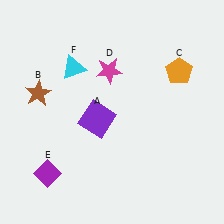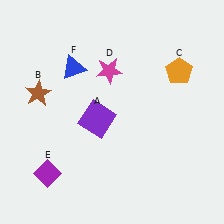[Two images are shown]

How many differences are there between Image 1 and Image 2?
There is 1 difference between the two images.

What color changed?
The triangle (F) changed from cyan in Image 1 to blue in Image 2.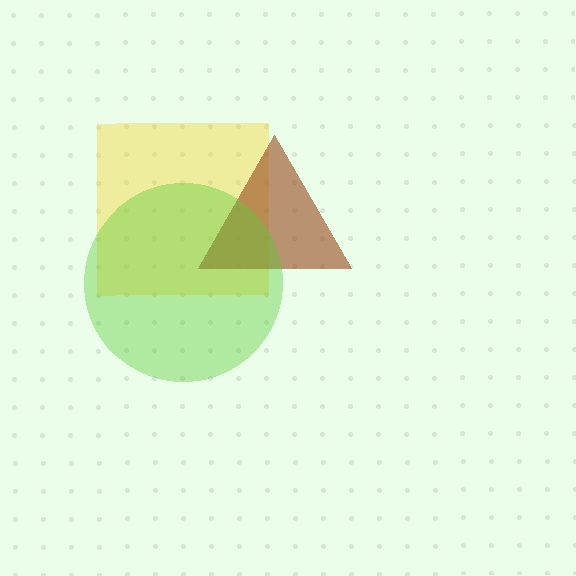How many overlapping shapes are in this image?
There are 3 overlapping shapes in the image.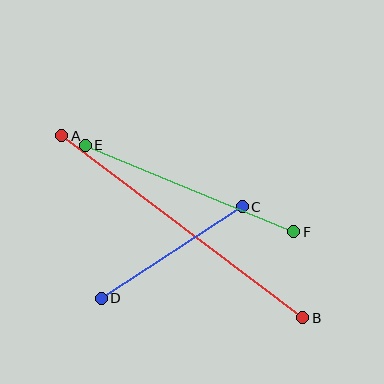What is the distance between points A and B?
The distance is approximately 302 pixels.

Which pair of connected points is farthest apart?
Points A and B are farthest apart.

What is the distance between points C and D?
The distance is approximately 168 pixels.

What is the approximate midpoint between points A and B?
The midpoint is at approximately (182, 227) pixels.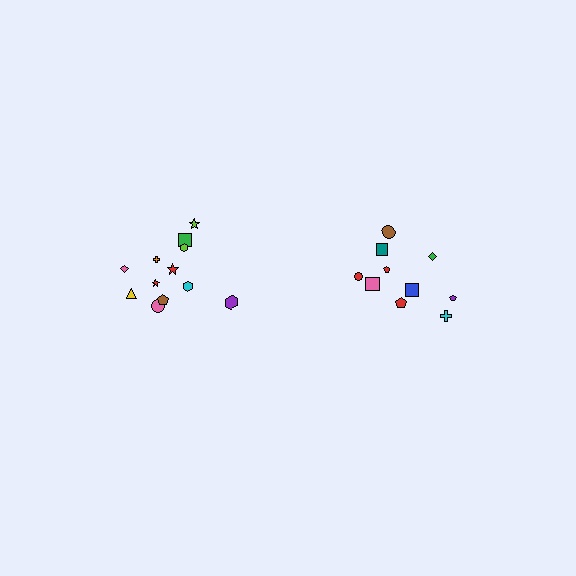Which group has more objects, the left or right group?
The left group.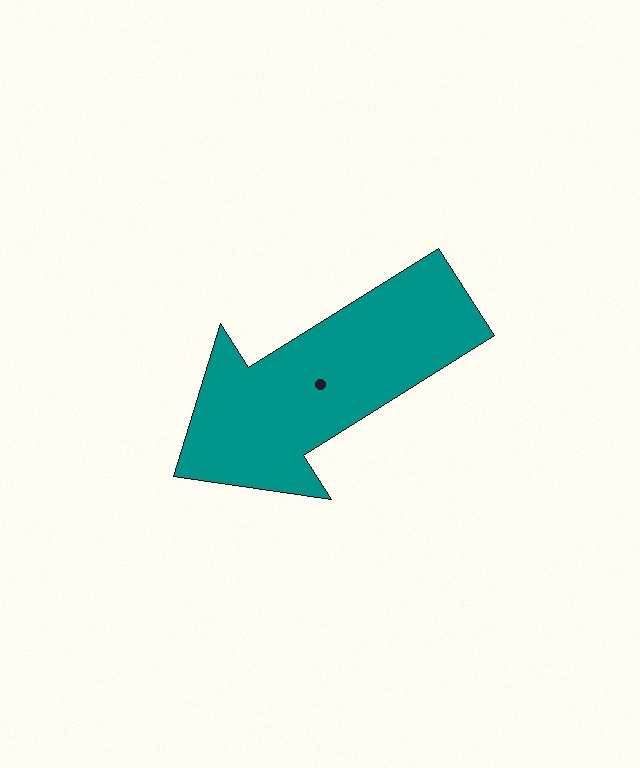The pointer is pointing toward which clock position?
Roughly 8 o'clock.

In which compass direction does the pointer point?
Southwest.